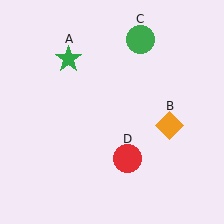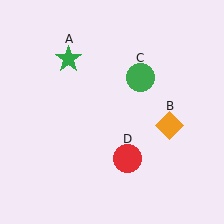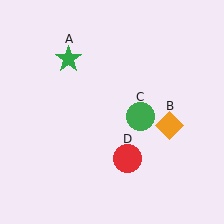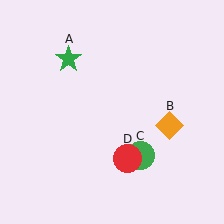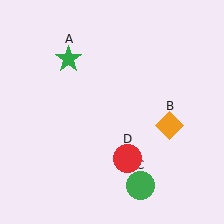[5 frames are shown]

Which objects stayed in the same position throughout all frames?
Green star (object A) and orange diamond (object B) and red circle (object D) remained stationary.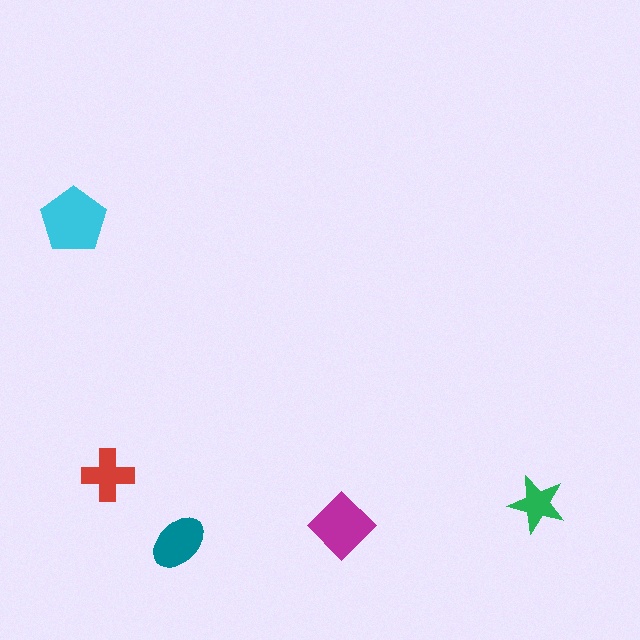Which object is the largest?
The cyan pentagon.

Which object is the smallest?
The green star.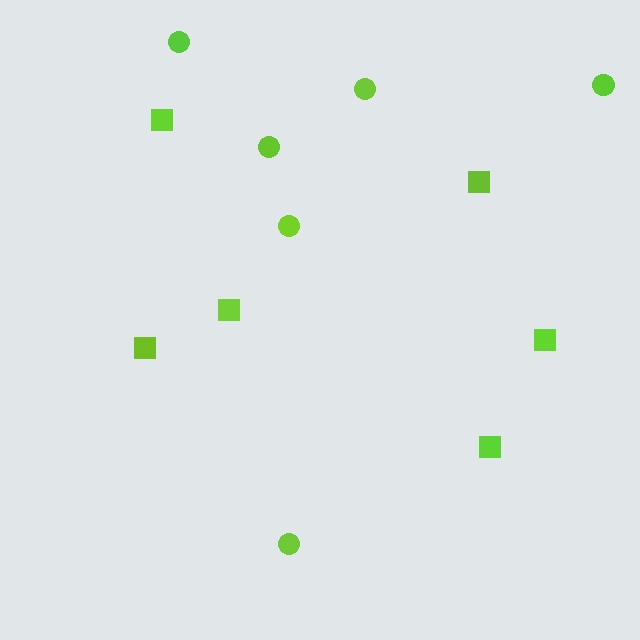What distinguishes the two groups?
There are 2 groups: one group of squares (6) and one group of circles (6).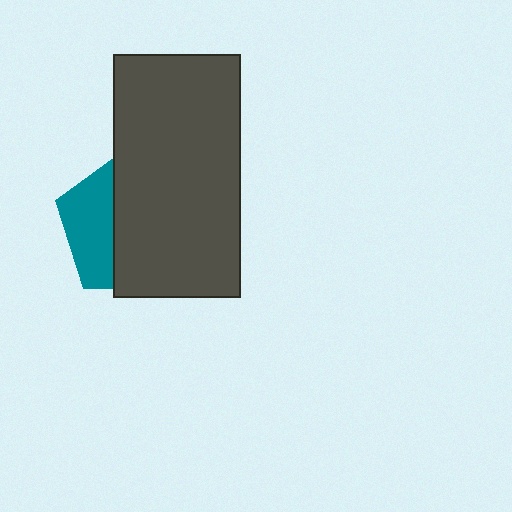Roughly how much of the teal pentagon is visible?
A small part of it is visible (roughly 35%).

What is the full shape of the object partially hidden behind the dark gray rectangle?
The partially hidden object is a teal pentagon.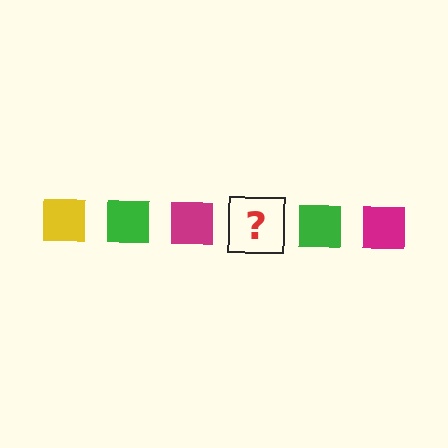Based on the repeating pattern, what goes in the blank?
The blank should be a yellow square.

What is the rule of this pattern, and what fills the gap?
The rule is that the pattern cycles through yellow, green, magenta squares. The gap should be filled with a yellow square.